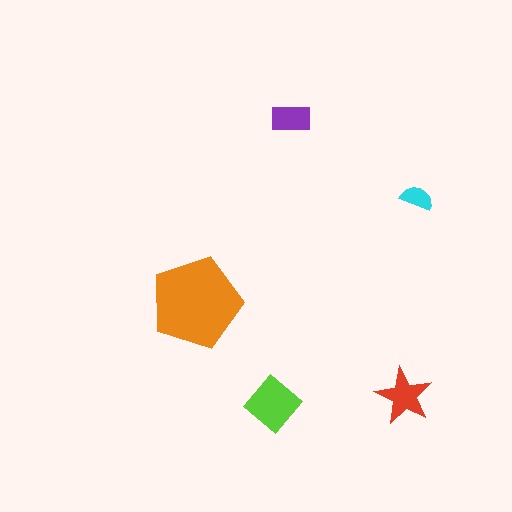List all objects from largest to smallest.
The orange pentagon, the lime diamond, the red star, the purple rectangle, the cyan semicircle.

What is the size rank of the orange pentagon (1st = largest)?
1st.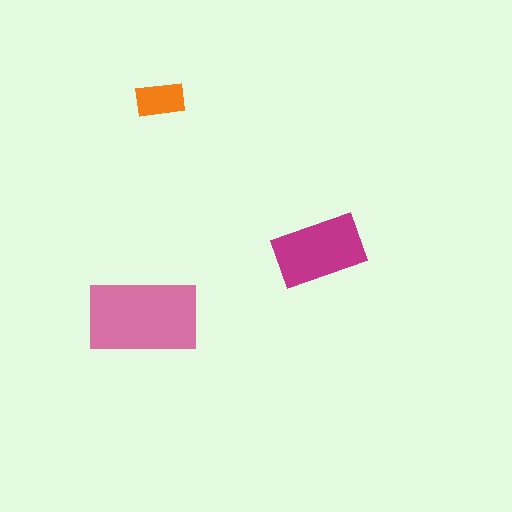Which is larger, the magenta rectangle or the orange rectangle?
The magenta one.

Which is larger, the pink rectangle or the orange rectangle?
The pink one.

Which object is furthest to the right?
The magenta rectangle is rightmost.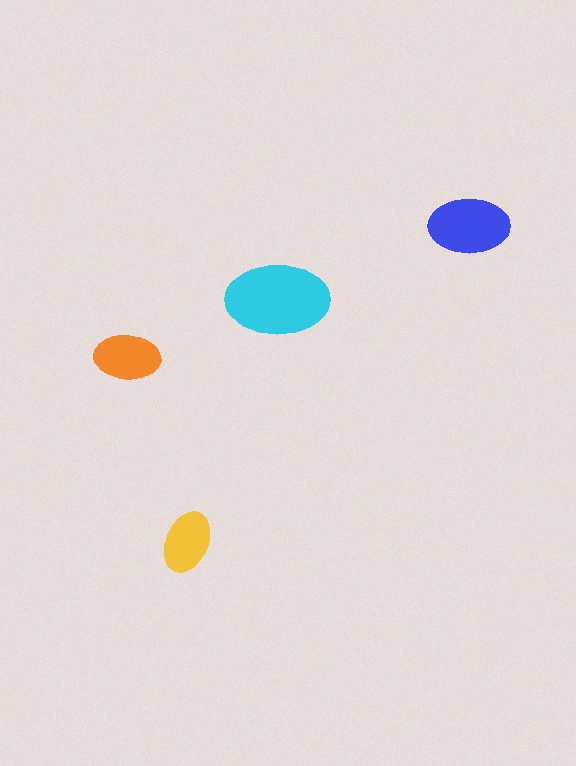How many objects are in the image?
There are 4 objects in the image.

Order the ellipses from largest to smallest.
the cyan one, the blue one, the orange one, the yellow one.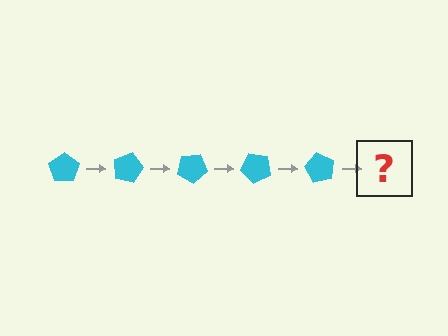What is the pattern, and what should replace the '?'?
The pattern is that the pentagon rotates 15 degrees each step. The '?' should be a cyan pentagon rotated 75 degrees.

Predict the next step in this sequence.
The next step is a cyan pentagon rotated 75 degrees.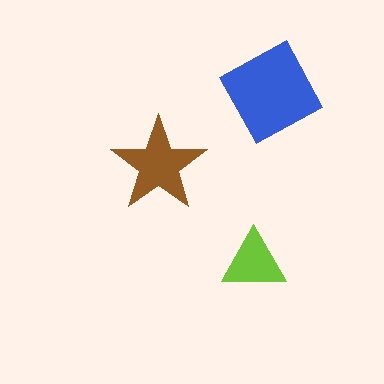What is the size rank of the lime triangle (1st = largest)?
3rd.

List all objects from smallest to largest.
The lime triangle, the brown star, the blue diamond.